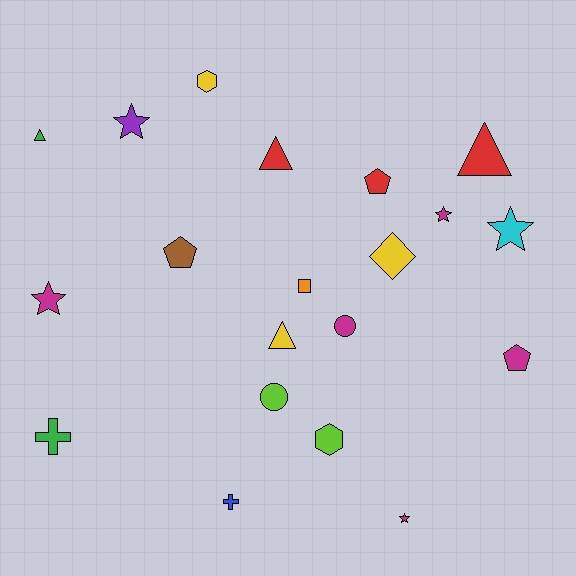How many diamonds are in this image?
There is 1 diamond.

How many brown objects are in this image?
There is 1 brown object.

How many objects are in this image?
There are 20 objects.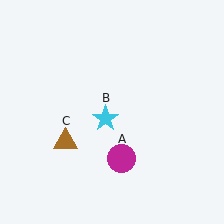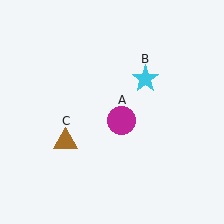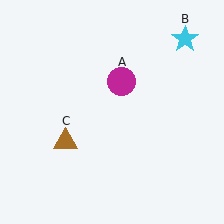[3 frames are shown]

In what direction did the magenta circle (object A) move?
The magenta circle (object A) moved up.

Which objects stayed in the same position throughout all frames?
Brown triangle (object C) remained stationary.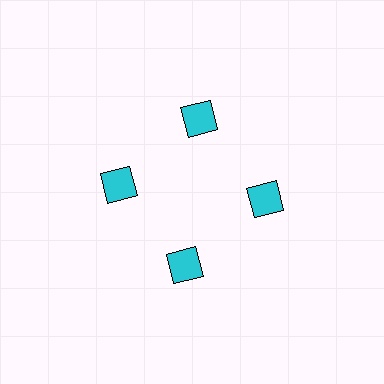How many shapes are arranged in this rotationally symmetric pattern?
There are 4 shapes, arranged in 4 groups of 1.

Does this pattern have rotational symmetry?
Yes, this pattern has 4-fold rotational symmetry. It looks the same after rotating 90 degrees around the center.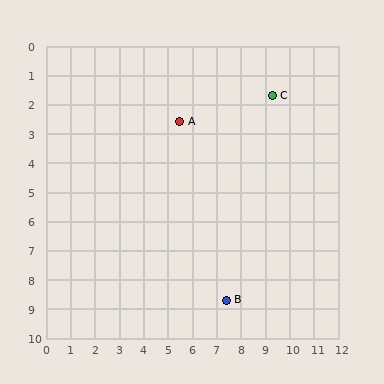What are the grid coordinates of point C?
Point C is at approximately (9.3, 1.7).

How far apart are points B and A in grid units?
Points B and A are about 6.4 grid units apart.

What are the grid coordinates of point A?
Point A is at approximately (5.5, 2.6).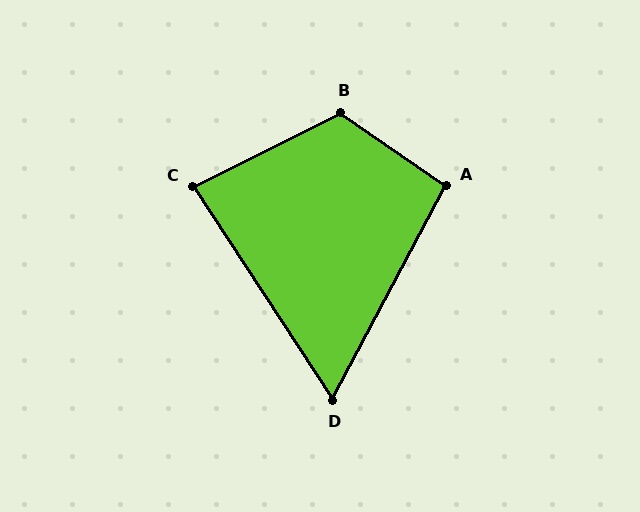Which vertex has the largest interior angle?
B, at approximately 119 degrees.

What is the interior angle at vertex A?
Approximately 97 degrees (obtuse).